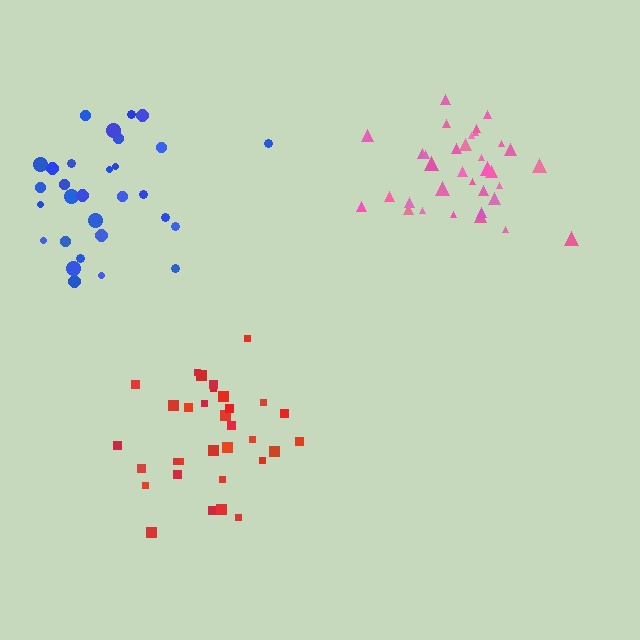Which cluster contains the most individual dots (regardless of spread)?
Pink (35).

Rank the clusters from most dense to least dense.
pink, blue, red.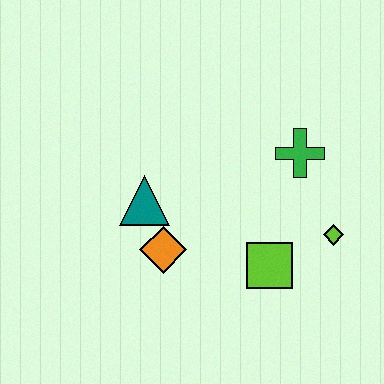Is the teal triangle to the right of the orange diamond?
No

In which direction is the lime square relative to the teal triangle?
The lime square is to the right of the teal triangle.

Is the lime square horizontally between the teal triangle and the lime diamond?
Yes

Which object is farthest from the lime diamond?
The teal triangle is farthest from the lime diamond.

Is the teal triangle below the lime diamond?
No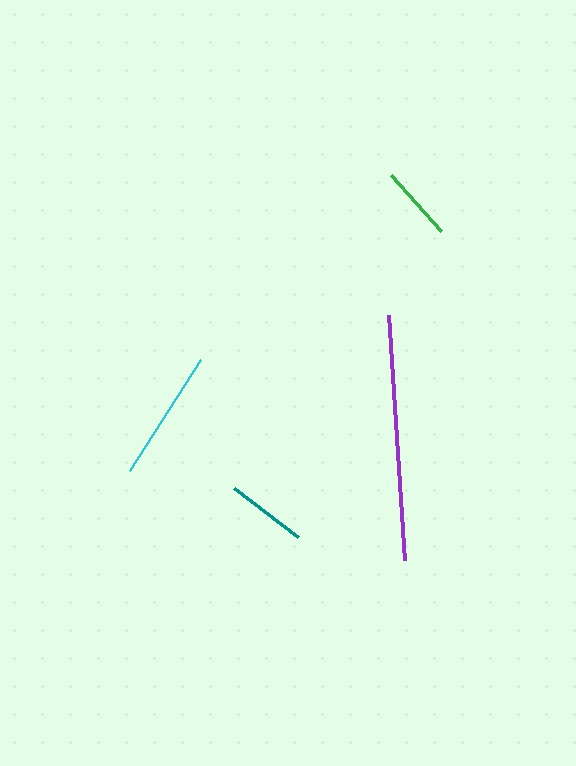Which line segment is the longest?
The purple line is the longest at approximately 246 pixels.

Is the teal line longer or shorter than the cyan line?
The cyan line is longer than the teal line.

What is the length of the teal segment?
The teal segment is approximately 80 pixels long.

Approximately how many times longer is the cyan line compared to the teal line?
The cyan line is approximately 1.7 times the length of the teal line.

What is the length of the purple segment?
The purple segment is approximately 246 pixels long.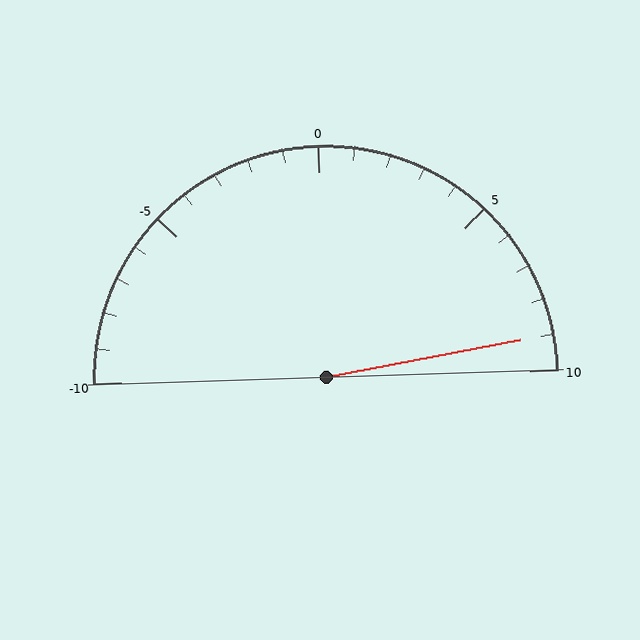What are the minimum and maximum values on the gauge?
The gauge ranges from -10 to 10.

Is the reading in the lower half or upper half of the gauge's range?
The reading is in the upper half of the range (-10 to 10).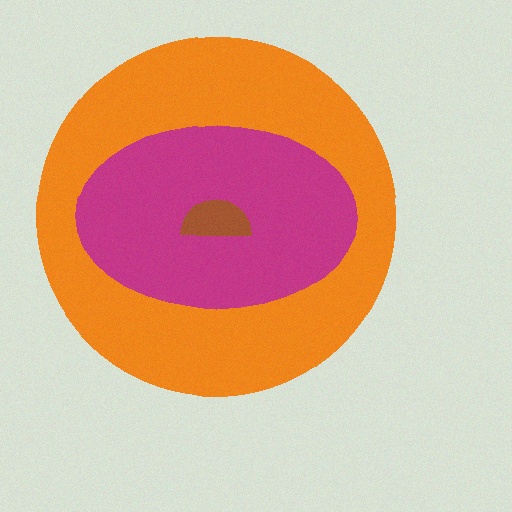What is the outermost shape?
The orange circle.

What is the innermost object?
The brown semicircle.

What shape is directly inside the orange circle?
The magenta ellipse.